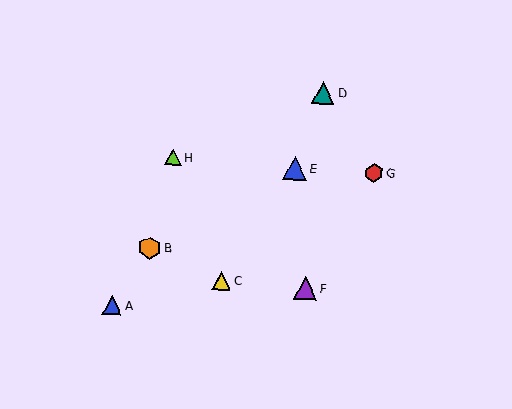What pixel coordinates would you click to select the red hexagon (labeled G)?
Click at (374, 173) to select the red hexagon G.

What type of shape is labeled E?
Shape E is a blue triangle.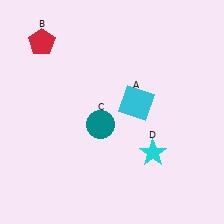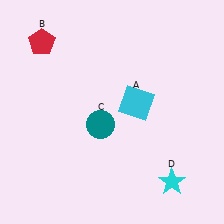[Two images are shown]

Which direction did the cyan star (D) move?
The cyan star (D) moved down.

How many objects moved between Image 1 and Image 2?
1 object moved between the two images.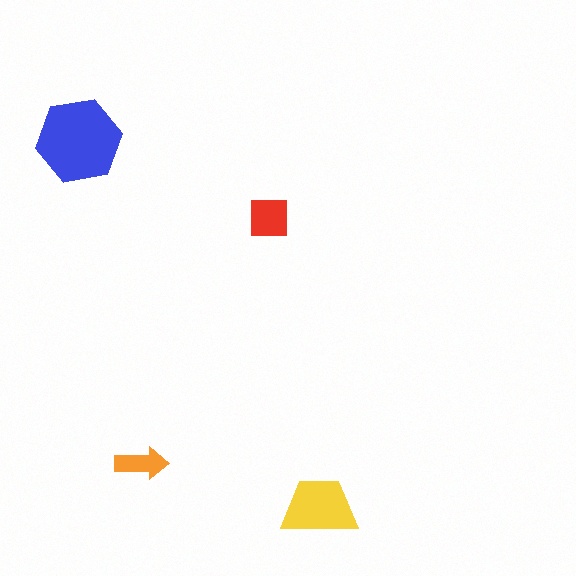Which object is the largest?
The blue hexagon.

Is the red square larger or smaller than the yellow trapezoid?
Smaller.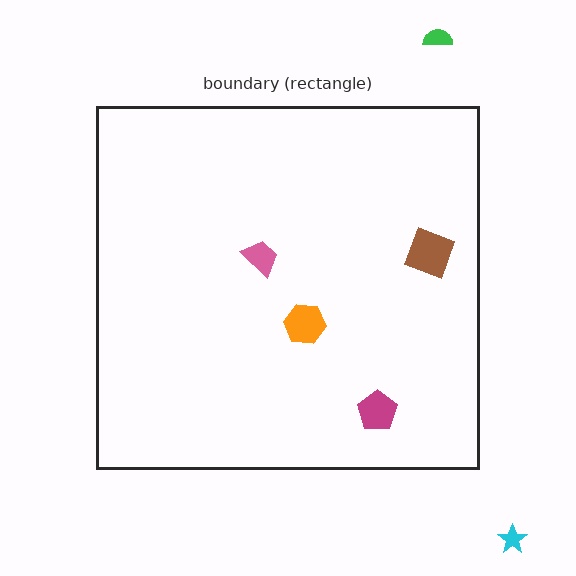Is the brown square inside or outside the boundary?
Inside.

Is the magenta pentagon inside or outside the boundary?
Inside.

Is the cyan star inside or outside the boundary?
Outside.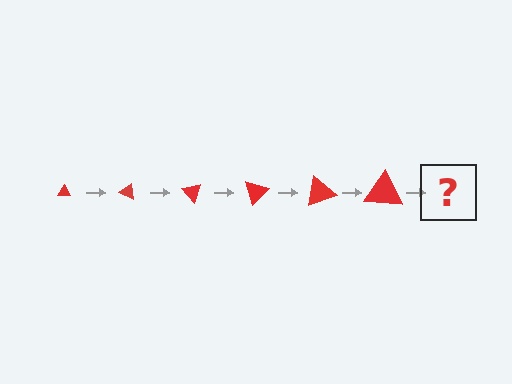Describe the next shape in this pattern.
It should be a triangle, larger than the previous one and rotated 150 degrees from the start.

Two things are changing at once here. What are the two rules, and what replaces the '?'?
The two rules are that the triangle grows larger each step and it rotates 25 degrees each step. The '?' should be a triangle, larger than the previous one and rotated 150 degrees from the start.